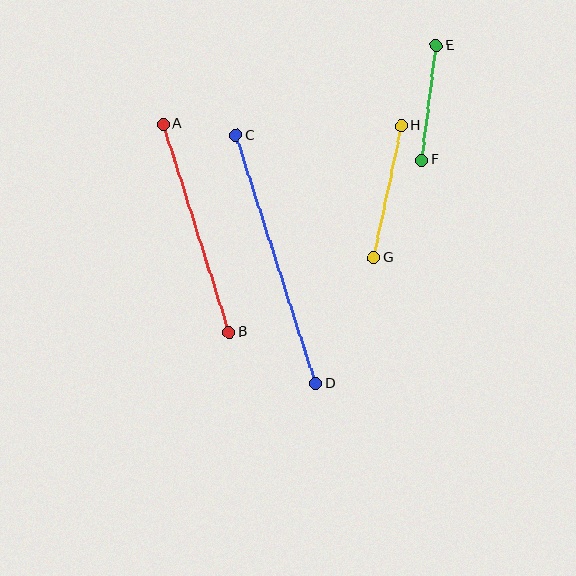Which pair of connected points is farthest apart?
Points C and D are farthest apart.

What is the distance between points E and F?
The distance is approximately 116 pixels.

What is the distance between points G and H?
The distance is approximately 134 pixels.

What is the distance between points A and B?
The distance is approximately 218 pixels.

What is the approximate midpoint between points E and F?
The midpoint is at approximately (429, 103) pixels.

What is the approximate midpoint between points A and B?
The midpoint is at approximately (196, 228) pixels.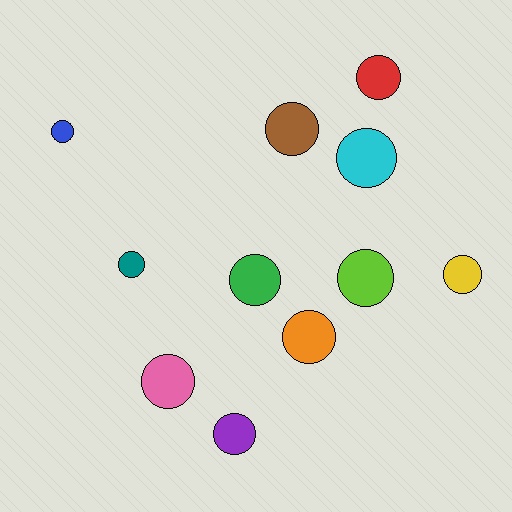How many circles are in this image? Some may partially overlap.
There are 11 circles.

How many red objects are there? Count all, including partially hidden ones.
There is 1 red object.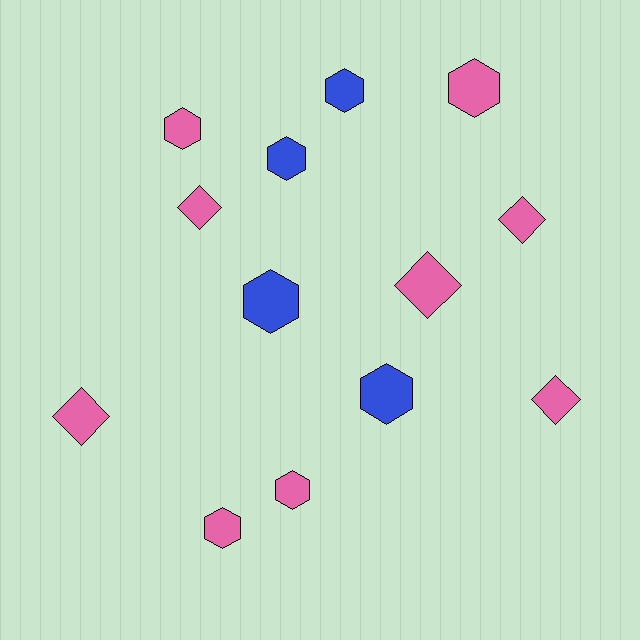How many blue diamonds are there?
There are no blue diamonds.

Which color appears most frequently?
Pink, with 9 objects.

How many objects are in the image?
There are 13 objects.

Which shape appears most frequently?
Hexagon, with 8 objects.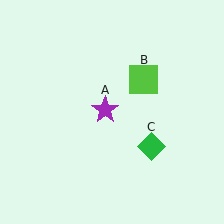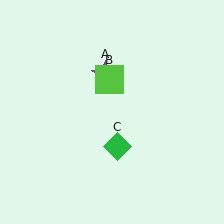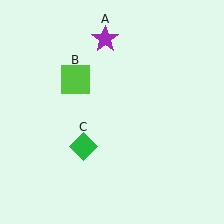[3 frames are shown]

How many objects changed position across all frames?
3 objects changed position: purple star (object A), lime square (object B), green diamond (object C).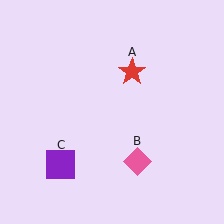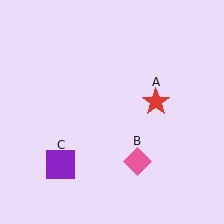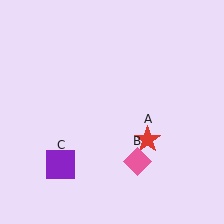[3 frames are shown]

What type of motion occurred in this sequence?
The red star (object A) rotated clockwise around the center of the scene.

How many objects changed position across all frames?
1 object changed position: red star (object A).